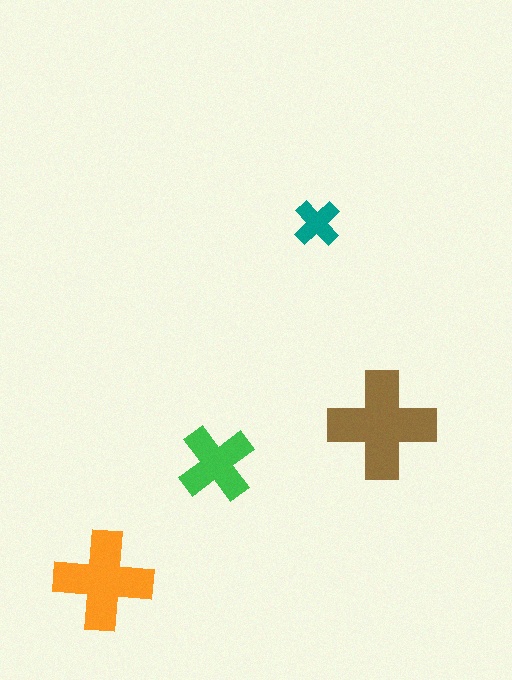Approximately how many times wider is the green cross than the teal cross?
About 1.5 times wider.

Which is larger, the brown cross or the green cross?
The brown one.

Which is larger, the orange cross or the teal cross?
The orange one.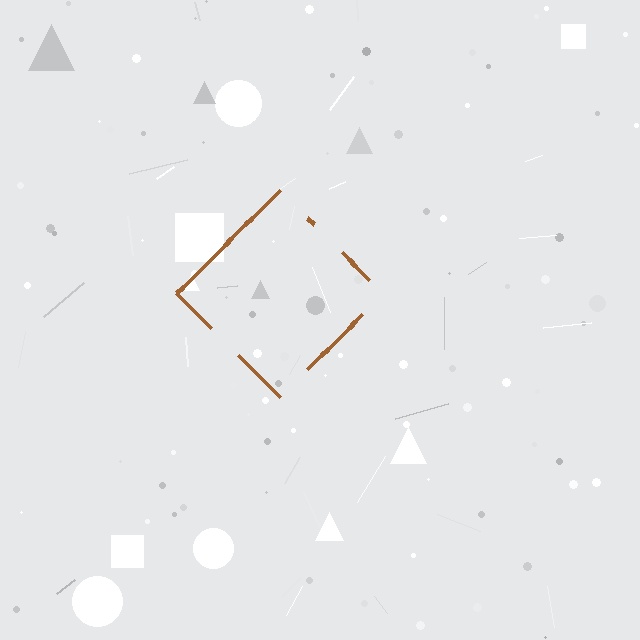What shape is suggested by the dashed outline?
The dashed outline suggests a diamond.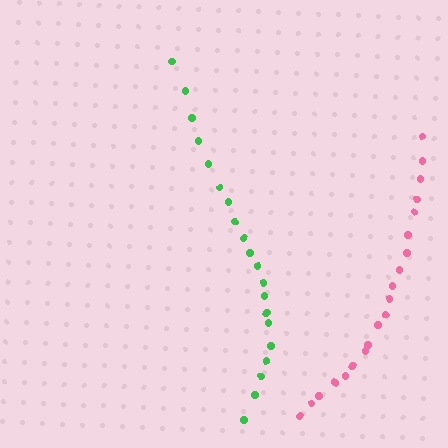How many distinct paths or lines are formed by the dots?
There are 2 distinct paths.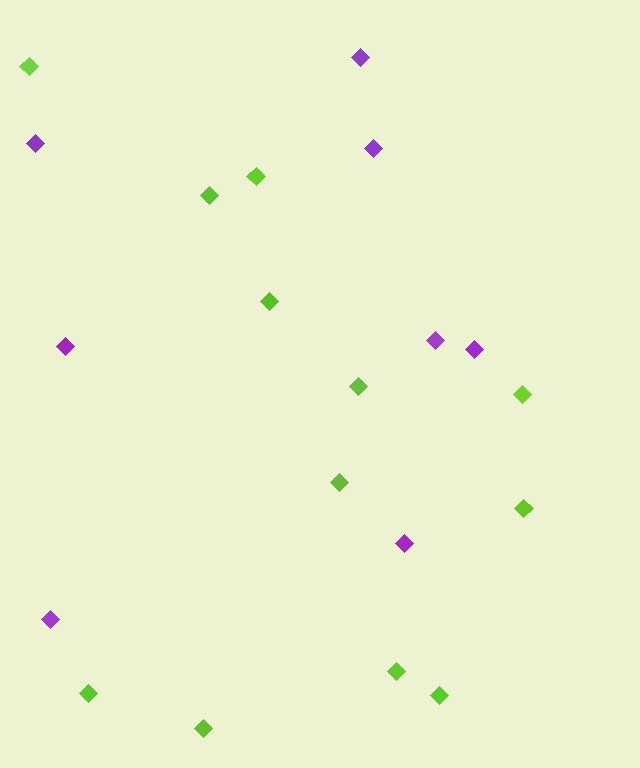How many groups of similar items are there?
There are 2 groups: one group of purple diamonds (8) and one group of lime diamonds (12).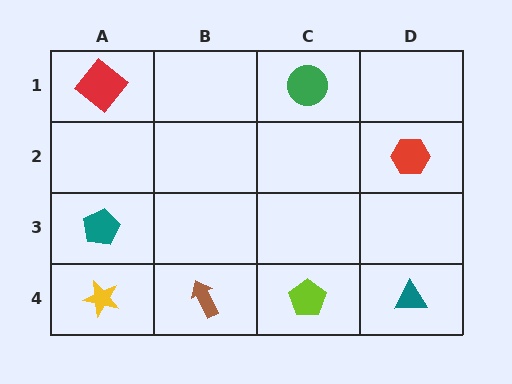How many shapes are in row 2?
1 shape.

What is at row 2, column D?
A red hexagon.